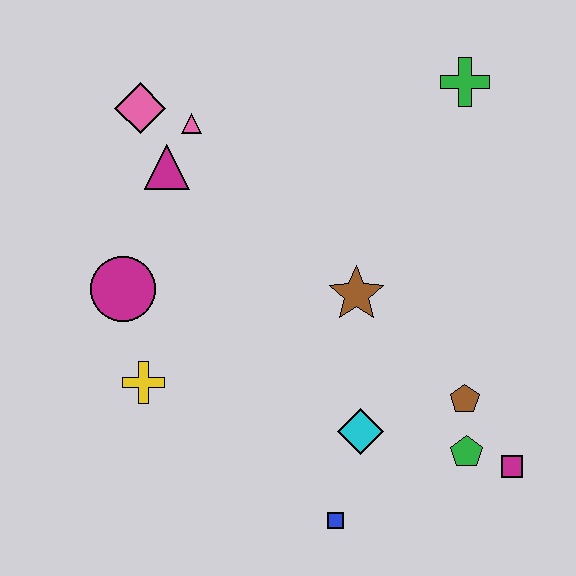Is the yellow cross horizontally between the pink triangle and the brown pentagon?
No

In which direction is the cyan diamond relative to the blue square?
The cyan diamond is above the blue square.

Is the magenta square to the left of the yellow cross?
No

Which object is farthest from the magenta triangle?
The magenta square is farthest from the magenta triangle.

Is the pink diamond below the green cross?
Yes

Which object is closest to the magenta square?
The green pentagon is closest to the magenta square.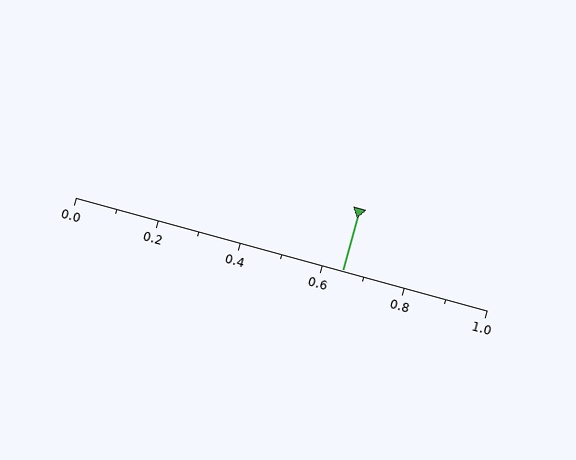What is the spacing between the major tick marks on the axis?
The major ticks are spaced 0.2 apart.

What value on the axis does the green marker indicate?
The marker indicates approximately 0.65.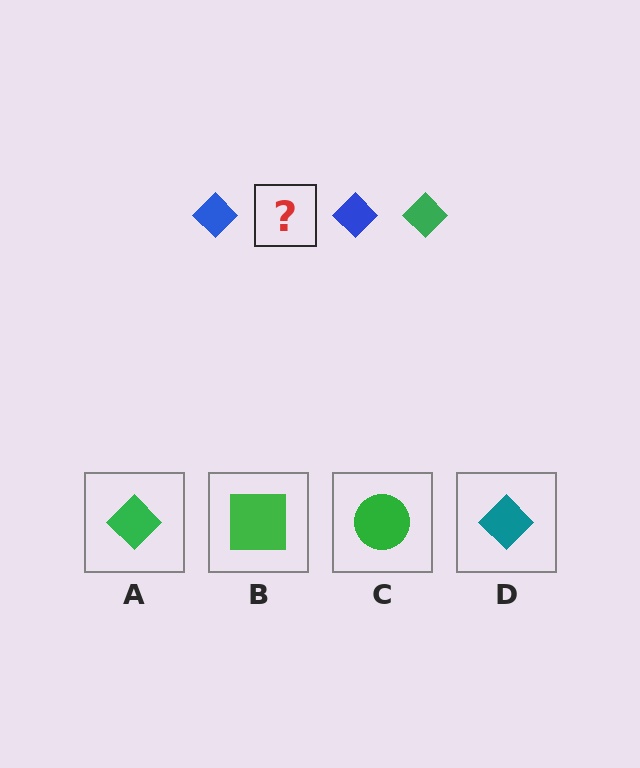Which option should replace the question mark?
Option A.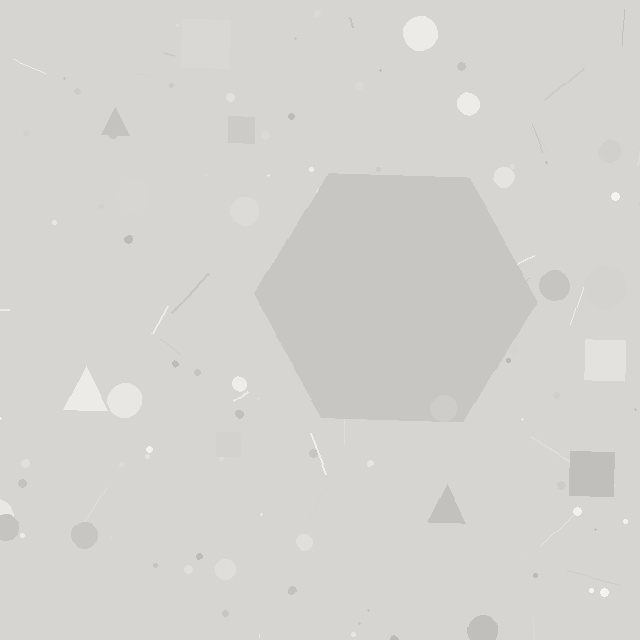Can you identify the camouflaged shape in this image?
The camouflaged shape is a hexagon.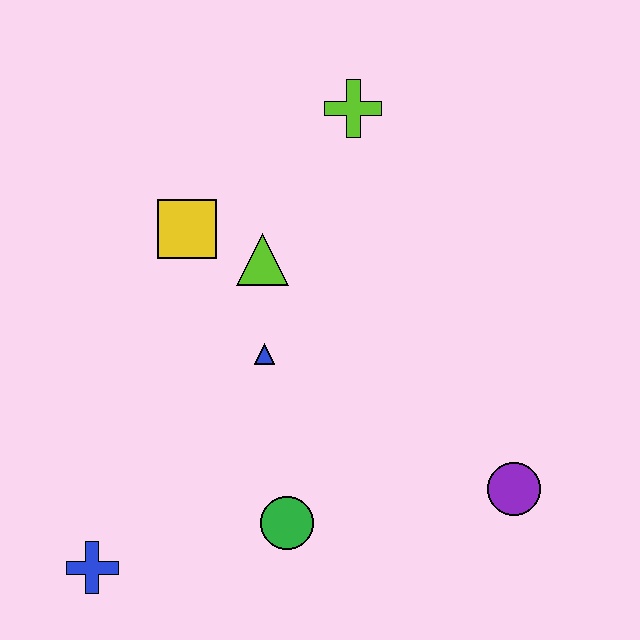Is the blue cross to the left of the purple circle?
Yes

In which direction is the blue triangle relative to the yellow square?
The blue triangle is below the yellow square.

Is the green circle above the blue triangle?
No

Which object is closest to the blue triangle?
The lime triangle is closest to the blue triangle.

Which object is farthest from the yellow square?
The purple circle is farthest from the yellow square.